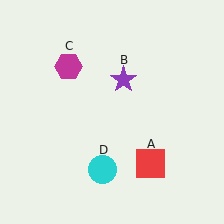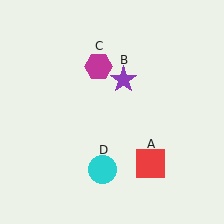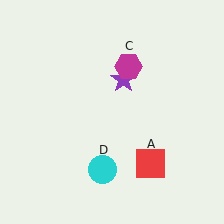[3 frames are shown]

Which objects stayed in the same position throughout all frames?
Red square (object A) and purple star (object B) and cyan circle (object D) remained stationary.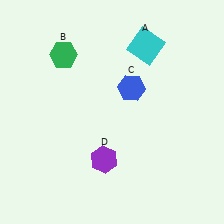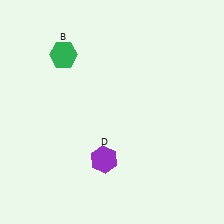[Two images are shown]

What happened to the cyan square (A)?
The cyan square (A) was removed in Image 2. It was in the top-right area of Image 1.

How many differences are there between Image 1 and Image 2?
There are 2 differences between the two images.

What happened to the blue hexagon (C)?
The blue hexagon (C) was removed in Image 2. It was in the top-right area of Image 1.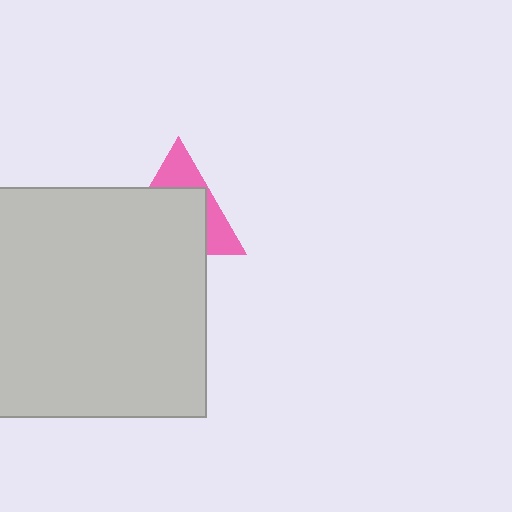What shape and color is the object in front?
The object in front is a light gray rectangle.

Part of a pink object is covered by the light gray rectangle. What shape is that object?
It is a triangle.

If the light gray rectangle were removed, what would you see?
You would see the complete pink triangle.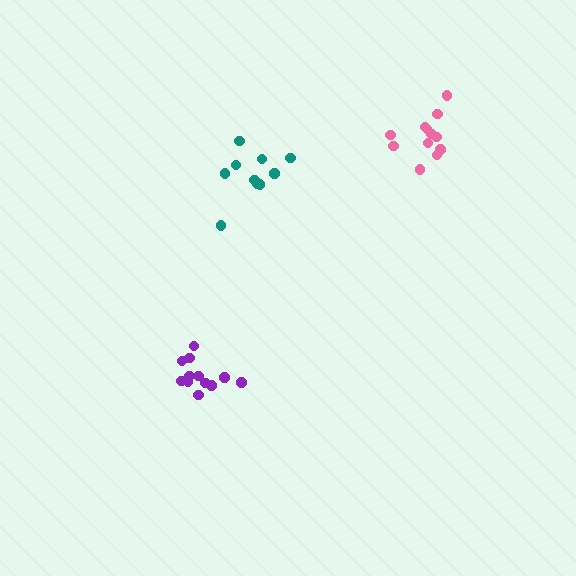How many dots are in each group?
Group 1: 10 dots, Group 2: 12 dots, Group 3: 12 dots (34 total).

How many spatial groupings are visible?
There are 3 spatial groupings.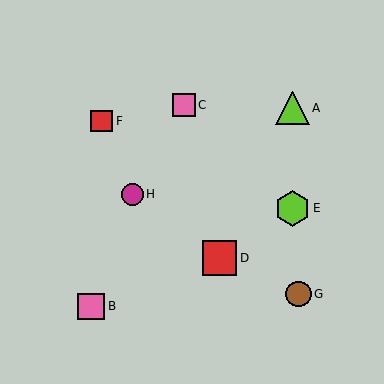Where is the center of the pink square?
The center of the pink square is at (91, 306).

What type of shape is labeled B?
Shape B is a pink square.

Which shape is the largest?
The lime hexagon (labeled E) is the largest.